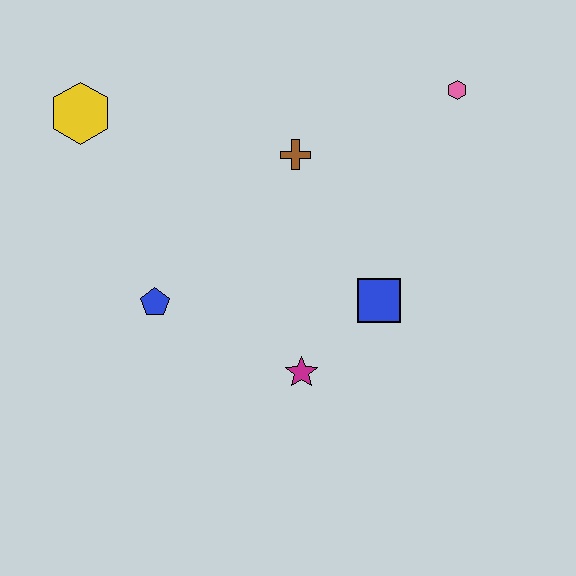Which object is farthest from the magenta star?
The yellow hexagon is farthest from the magenta star.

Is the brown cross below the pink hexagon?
Yes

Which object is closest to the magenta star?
The blue square is closest to the magenta star.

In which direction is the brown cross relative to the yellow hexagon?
The brown cross is to the right of the yellow hexagon.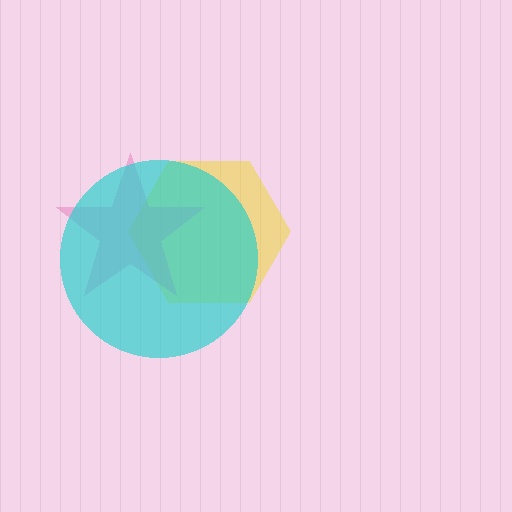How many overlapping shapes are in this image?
There are 3 overlapping shapes in the image.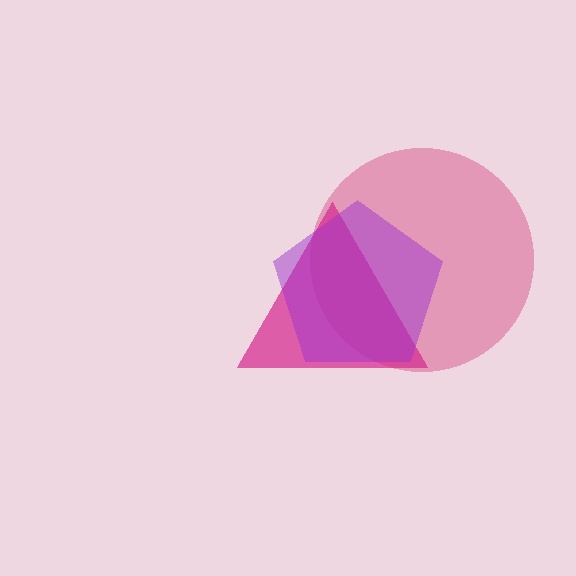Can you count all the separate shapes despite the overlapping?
Yes, there are 3 separate shapes.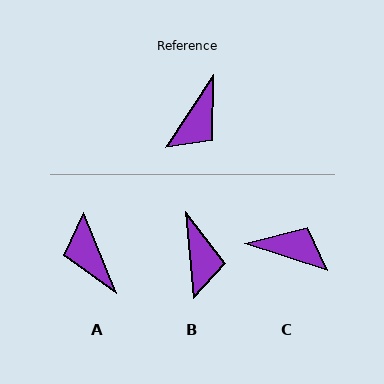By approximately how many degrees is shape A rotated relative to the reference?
Approximately 124 degrees clockwise.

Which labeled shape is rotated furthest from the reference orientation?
A, about 124 degrees away.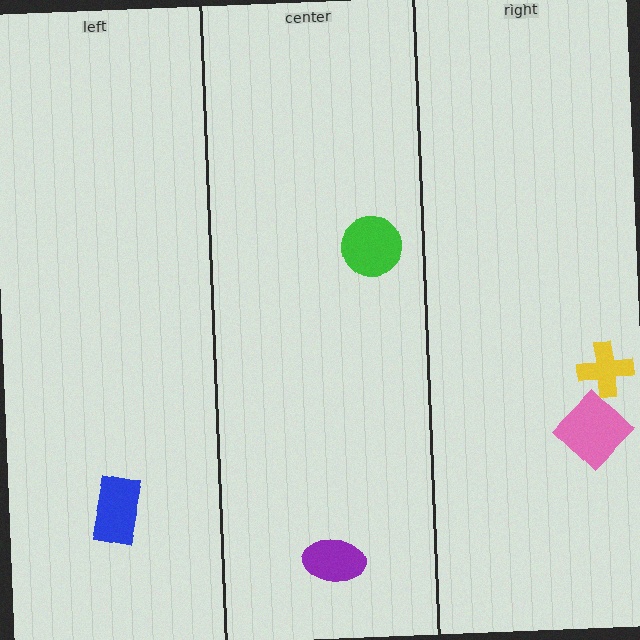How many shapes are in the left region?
1.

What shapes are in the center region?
The green circle, the purple ellipse.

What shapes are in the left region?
The blue rectangle.